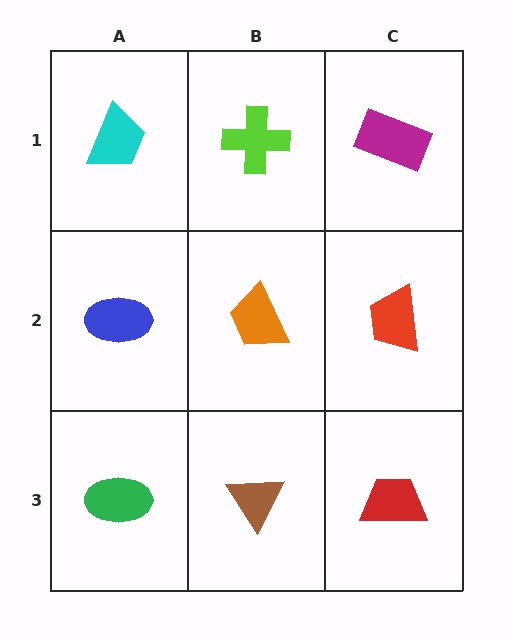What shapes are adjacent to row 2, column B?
A lime cross (row 1, column B), a brown triangle (row 3, column B), a blue ellipse (row 2, column A), a red trapezoid (row 2, column C).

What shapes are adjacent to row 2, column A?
A cyan trapezoid (row 1, column A), a green ellipse (row 3, column A), an orange trapezoid (row 2, column B).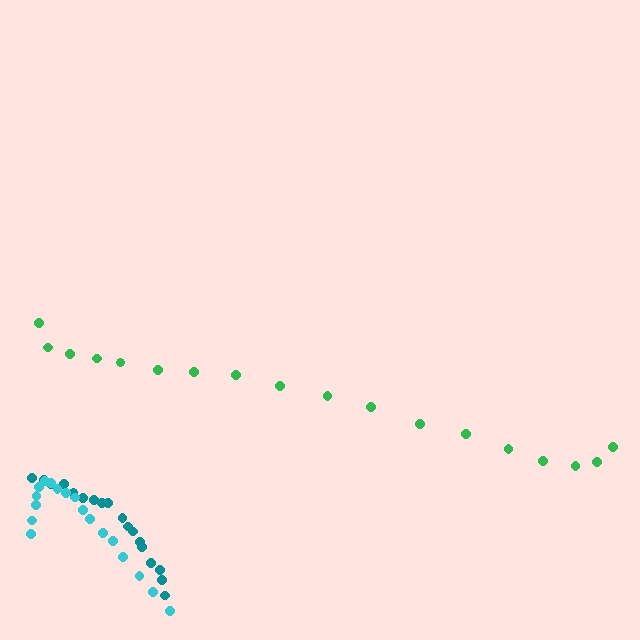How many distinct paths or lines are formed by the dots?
There are 3 distinct paths.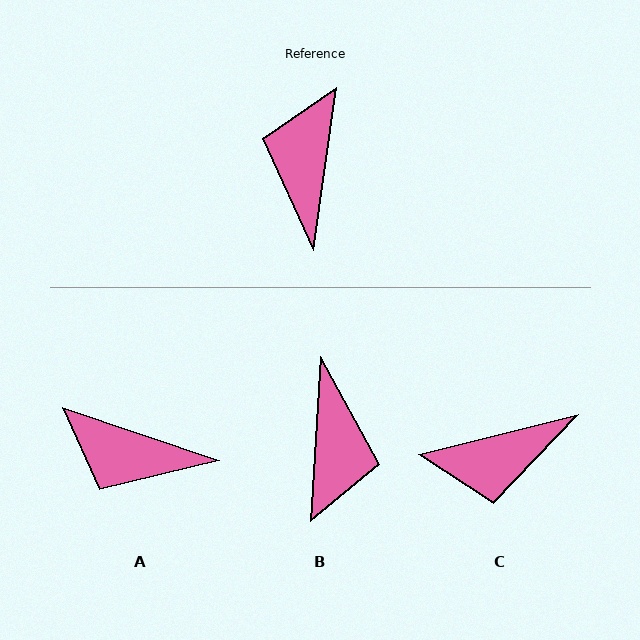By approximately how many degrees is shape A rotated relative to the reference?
Approximately 79 degrees counter-clockwise.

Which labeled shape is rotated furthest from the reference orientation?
B, about 175 degrees away.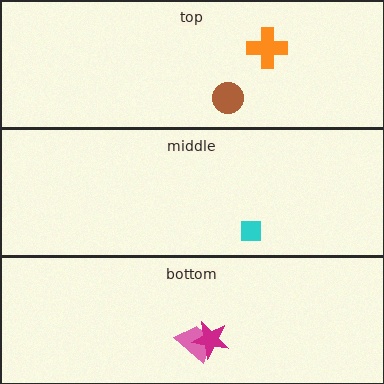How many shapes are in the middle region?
1.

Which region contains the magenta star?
The bottom region.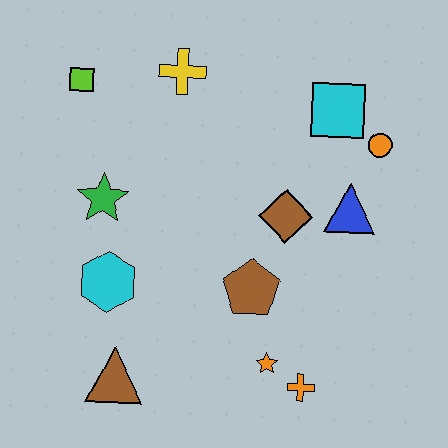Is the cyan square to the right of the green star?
Yes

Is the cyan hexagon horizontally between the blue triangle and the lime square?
Yes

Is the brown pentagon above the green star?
No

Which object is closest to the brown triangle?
The cyan hexagon is closest to the brown triangle.